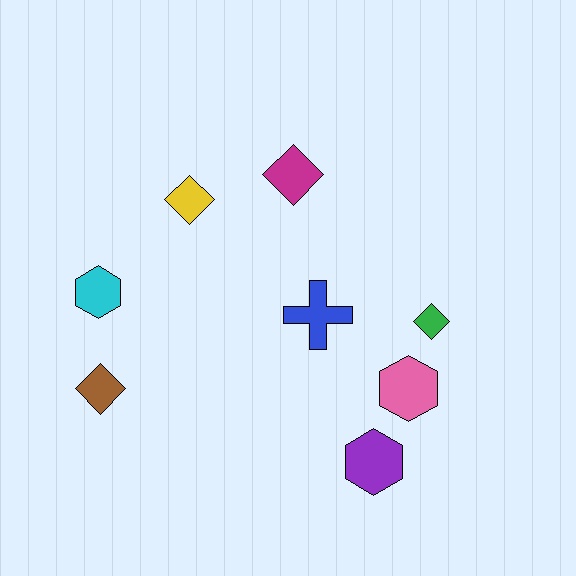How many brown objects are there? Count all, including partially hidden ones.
There is 1 brown object.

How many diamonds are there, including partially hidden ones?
There are 4 diamonds.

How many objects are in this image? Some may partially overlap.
There are 8 objects.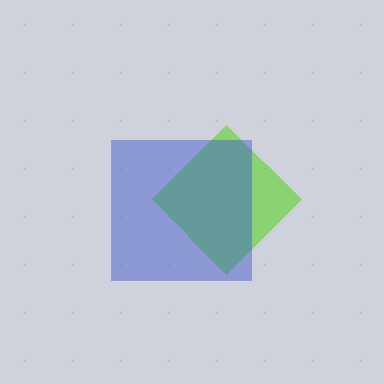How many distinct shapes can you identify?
There are 2 distinct shapes: a lime diamond, a blue square.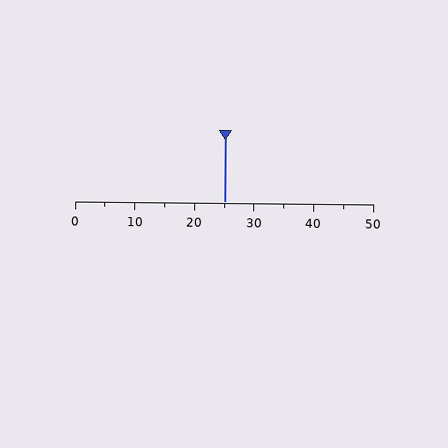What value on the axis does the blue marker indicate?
The marker indicates approximately 25.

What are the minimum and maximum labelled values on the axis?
The axis runs from 0 to 50.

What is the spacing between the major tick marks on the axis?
The major ticks are spaced 10 apart.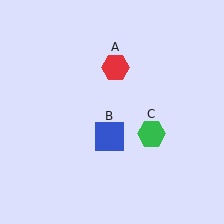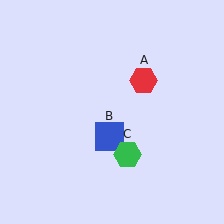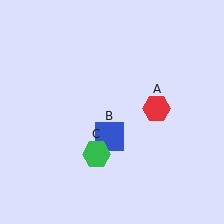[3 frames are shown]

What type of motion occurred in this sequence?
The red hexagon (object A), green hexagon (object C) rotated clockwise around the center of the scene.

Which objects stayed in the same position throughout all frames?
Blue square (object B) remained stationary.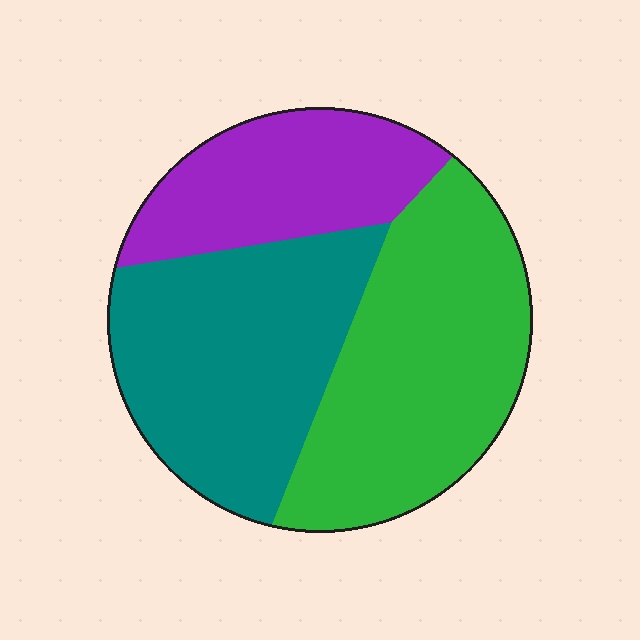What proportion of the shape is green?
Green takes up about two fifths (2/5) of the shape.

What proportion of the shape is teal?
Teal covers about 35% of the shape.